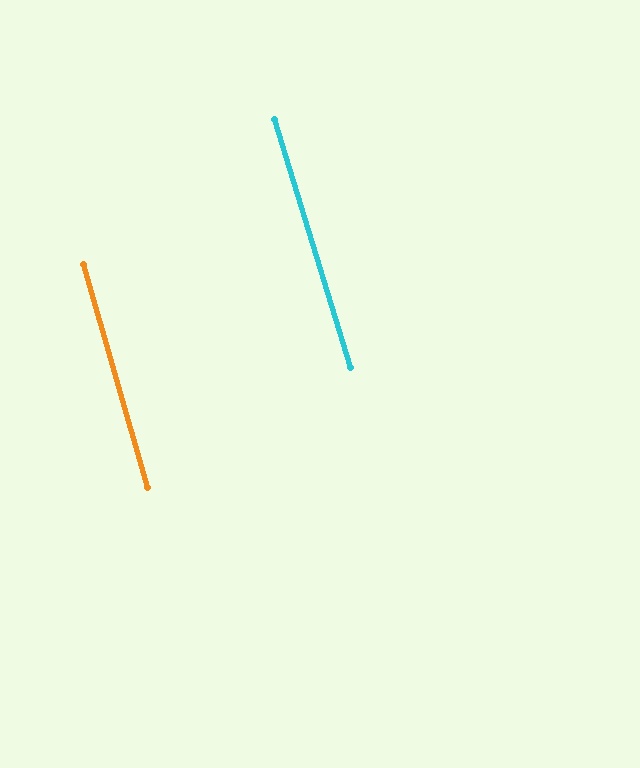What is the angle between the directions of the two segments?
Approximately 1 degree.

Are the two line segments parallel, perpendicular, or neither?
Parallel — their directions differ by only 1.1°.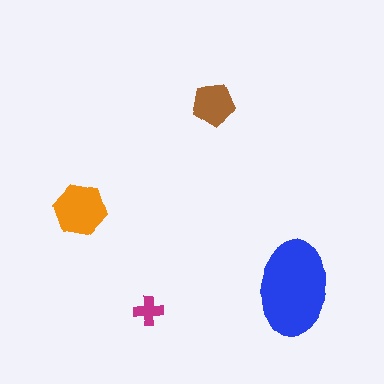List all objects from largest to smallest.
The blue ellipse, the orange hexagon, the brown pentagon, the magenta cross.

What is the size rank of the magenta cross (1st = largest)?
4th.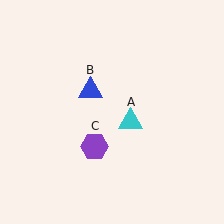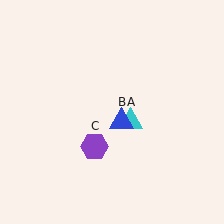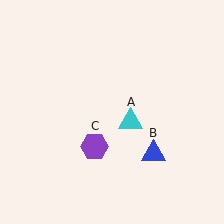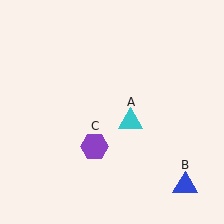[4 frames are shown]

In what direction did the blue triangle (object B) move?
The blue triangle (object B) moved down and to the right.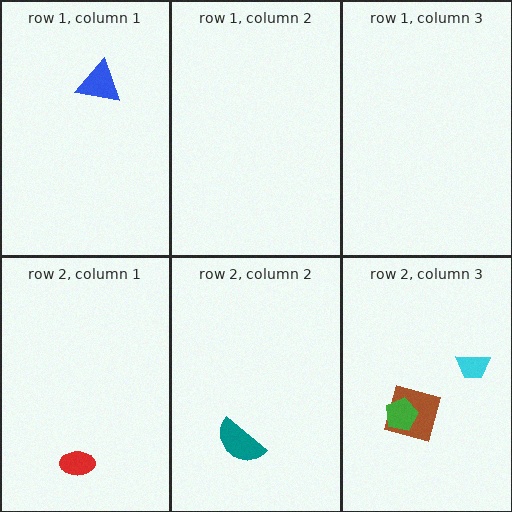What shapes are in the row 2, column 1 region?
The red ellipse.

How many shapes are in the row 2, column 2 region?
1.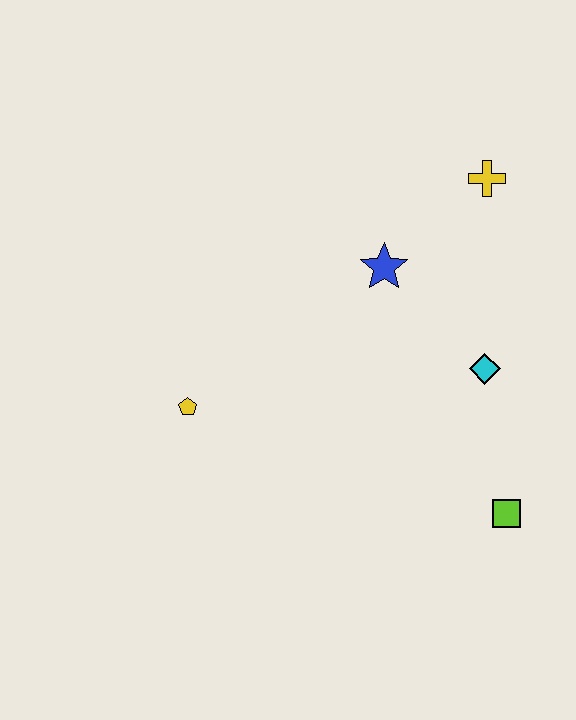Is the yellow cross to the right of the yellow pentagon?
Yes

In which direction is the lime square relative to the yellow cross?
The lime square is below the yellow cross.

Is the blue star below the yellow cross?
Yes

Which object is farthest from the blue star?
The lime square is farthest from the blue star.